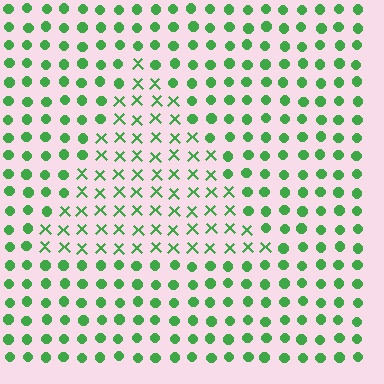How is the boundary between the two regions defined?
The boundary is defined by a change in element shape: X marks inside vs. circles outside. All elements share the same color and spacing.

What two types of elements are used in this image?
The image uses X marks inside the triangle region and circles outside it.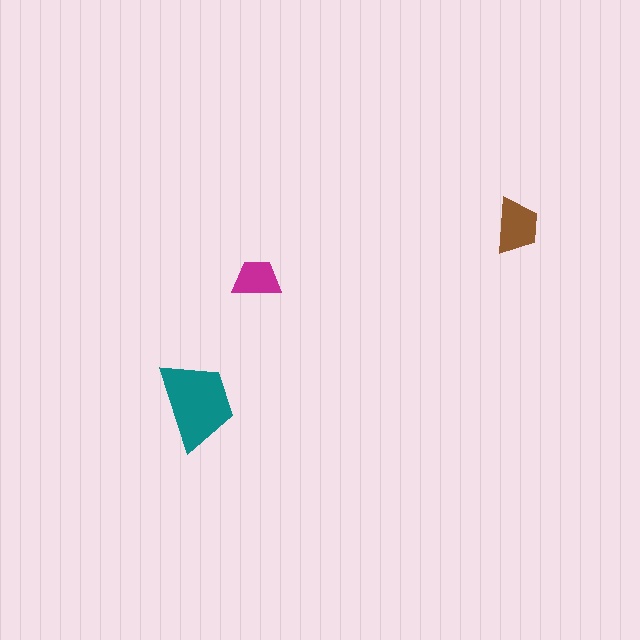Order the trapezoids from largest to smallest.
the teal one, the brown one, the magenta one.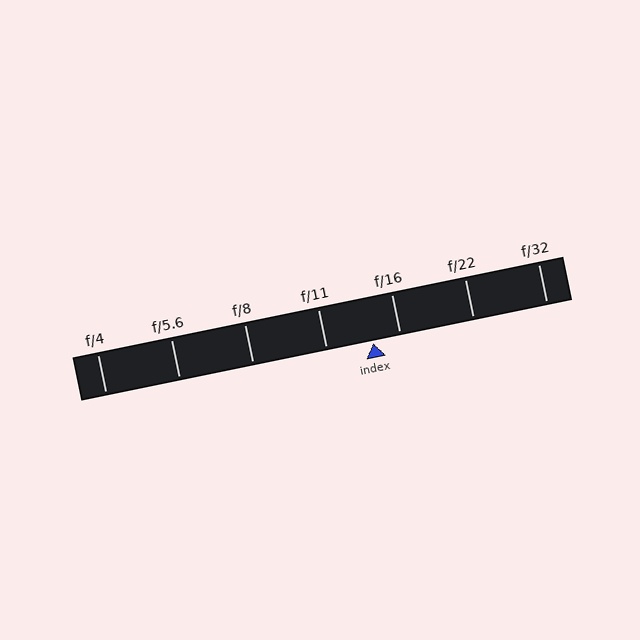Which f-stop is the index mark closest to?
The index mark is closest to f/16.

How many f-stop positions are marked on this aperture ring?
There are 7 f-stop positions marked.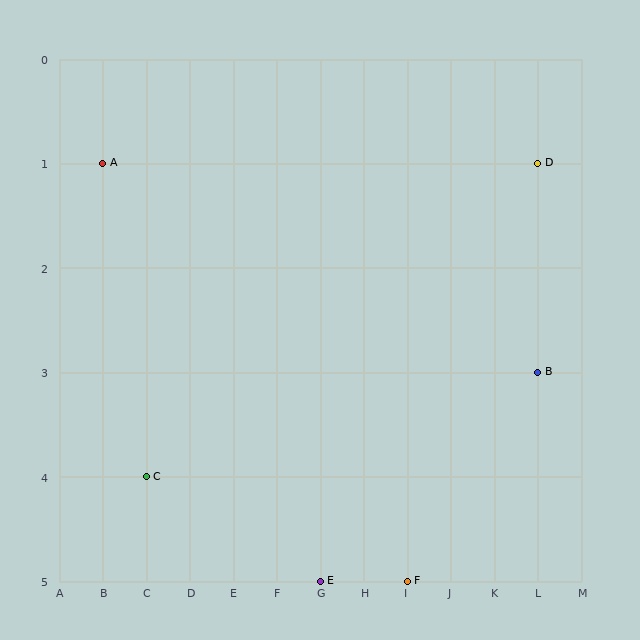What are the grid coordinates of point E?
Point E is at grid coordinates (G, 5).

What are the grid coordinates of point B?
Point B is at grid coordinates (L, 3).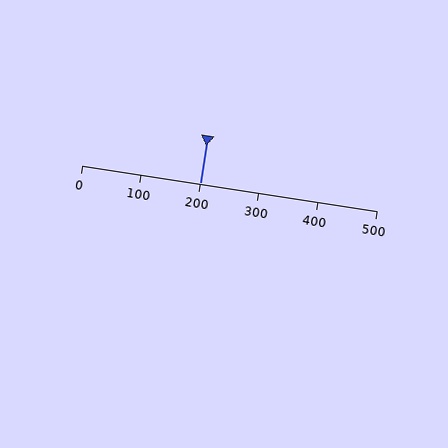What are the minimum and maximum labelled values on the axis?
The axis runs from 0 to 500.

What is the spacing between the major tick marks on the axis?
The major ticks are spaced 100 apart.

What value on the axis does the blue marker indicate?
The marker indicates approximately 200.